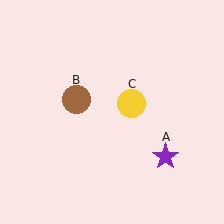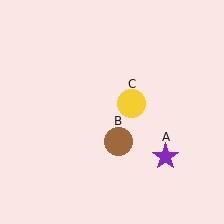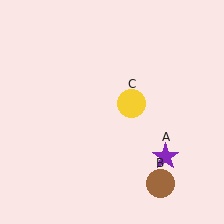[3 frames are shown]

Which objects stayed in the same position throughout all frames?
Purple star (object A) and yellow circle (object C) remained stationary.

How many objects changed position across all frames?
1 object changed position: brown circle (object B).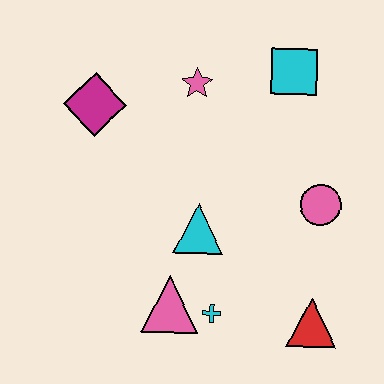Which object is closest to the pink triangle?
The cyan cross is closest to the pink triangle.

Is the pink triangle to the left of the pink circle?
Yes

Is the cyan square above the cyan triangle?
Yes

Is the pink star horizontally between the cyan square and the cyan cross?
No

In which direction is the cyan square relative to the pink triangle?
The cyan square is above the pink triangle.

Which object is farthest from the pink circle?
The magenta diamond is farthest from the pink circle.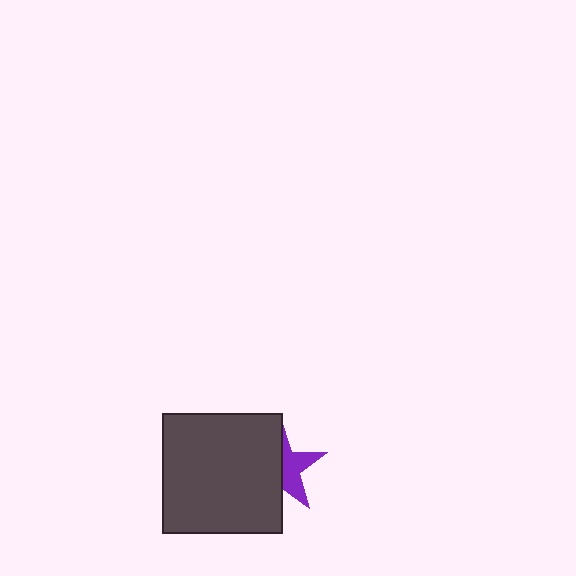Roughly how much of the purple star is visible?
A small part of it is visible (roughly 42%).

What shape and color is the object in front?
The object in front is a dark gray square.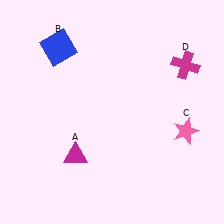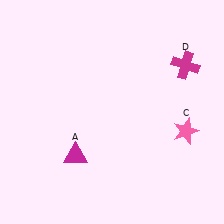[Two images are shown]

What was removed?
The blue square (B) was removed in Image 2.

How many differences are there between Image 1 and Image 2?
There is 1 difference between the two images.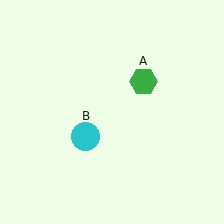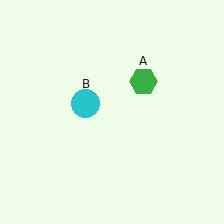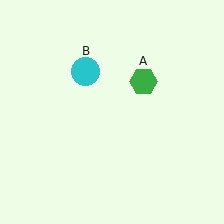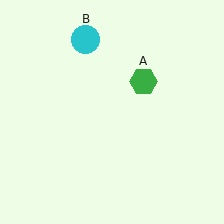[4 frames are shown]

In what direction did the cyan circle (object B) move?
The cyan circle (object B) moved up.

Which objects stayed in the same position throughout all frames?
Green hexagon (object A) remained stationary.